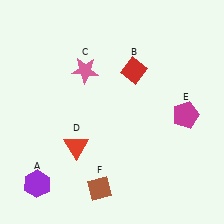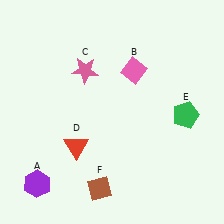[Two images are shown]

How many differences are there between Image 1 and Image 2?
There are 2 differences between the two images.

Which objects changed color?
B changed from red to pink. E changed from magenta to green.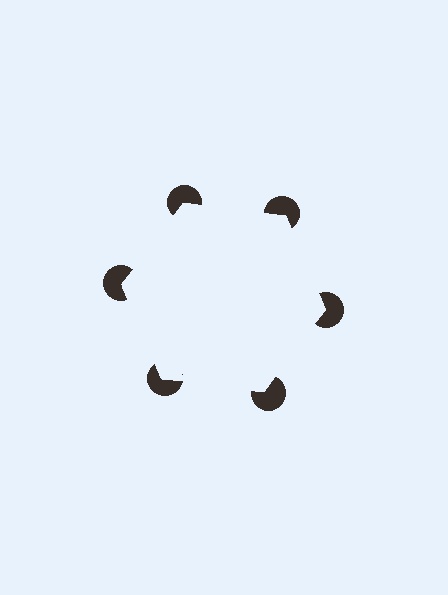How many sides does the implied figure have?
6 sides.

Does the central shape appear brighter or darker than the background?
It typically appears slightly brighter than the background, even though no actual brightness change is drawn.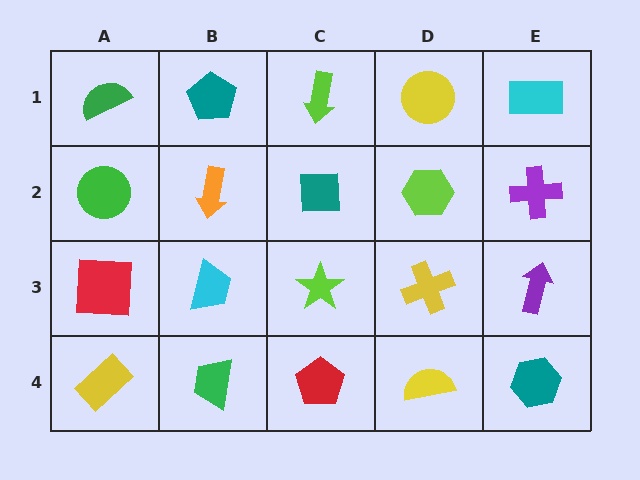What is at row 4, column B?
A green trapezoid.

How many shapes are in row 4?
5 shapes.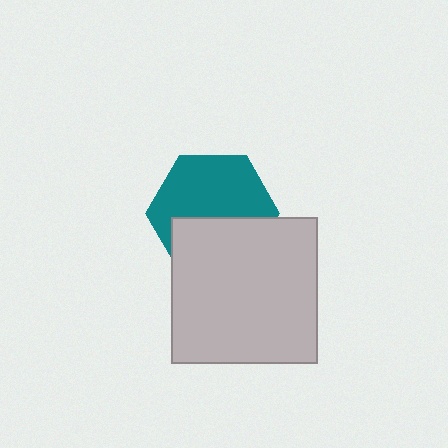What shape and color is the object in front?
The object in front is a light gray square.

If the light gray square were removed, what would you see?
You would see the complete teal hexagon.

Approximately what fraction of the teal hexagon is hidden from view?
Roughly 41% of the teal hexagon is hidden behind the light gray square.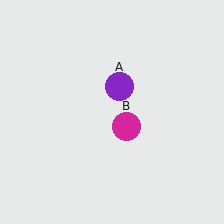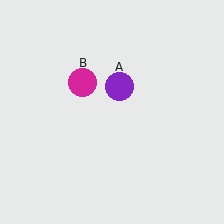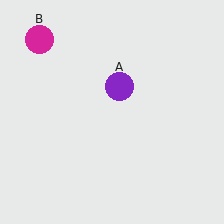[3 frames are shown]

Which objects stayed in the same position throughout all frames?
Purple circle (object A) remained stationary.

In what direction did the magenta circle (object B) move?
The magenta circle (object B) moved up and to the left.